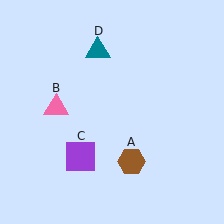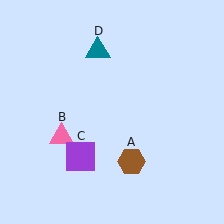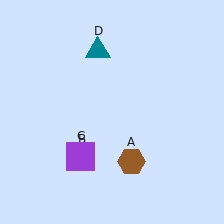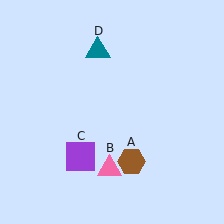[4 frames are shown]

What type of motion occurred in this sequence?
The pink triangle (object B) rotated counterclockwise around the center of the scene.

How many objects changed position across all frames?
1 object changed position: pink triangle (object B).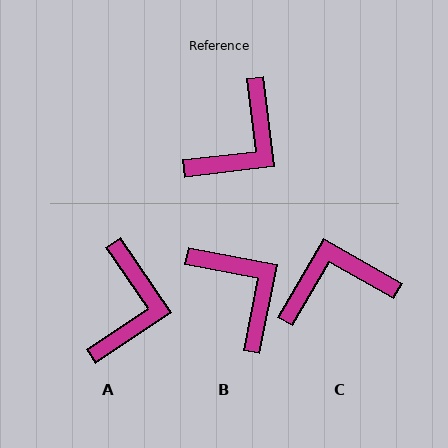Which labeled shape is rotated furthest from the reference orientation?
C, about 143 degrees away.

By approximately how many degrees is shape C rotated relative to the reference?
Approximately 143 degrees counter-clockwise.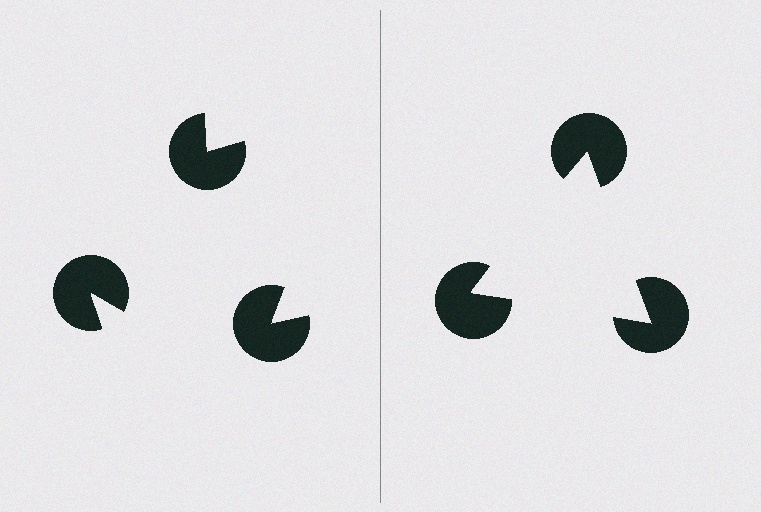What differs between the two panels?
The pac-man discs are positioned identically on both sides; only the wedge orientations differ. On the right they align to a triangle; on the left they are misaligned.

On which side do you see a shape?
An illusory triangle appears on the right side. On the left side the wedge cuts are rotated, so no coherent shape forms.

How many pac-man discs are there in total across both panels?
6 — 3 on each side.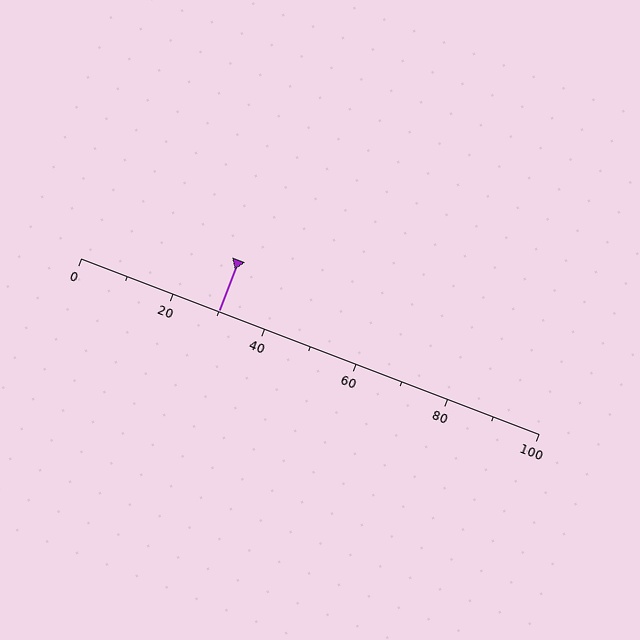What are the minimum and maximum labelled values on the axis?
The axis runs from 0 to 100.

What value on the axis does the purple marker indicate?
The marker indicates approximately 30.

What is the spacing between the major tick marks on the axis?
The major ticks are spaced 20 apart.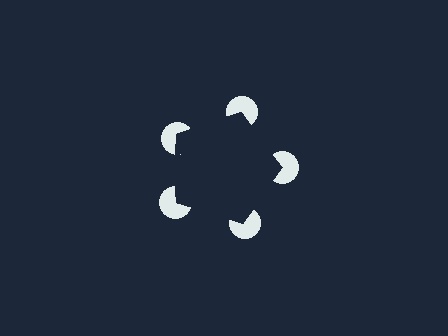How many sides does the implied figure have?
5 sides.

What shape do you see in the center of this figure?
An illusory pentagon — its edges are inferred from the aligned wedge cuts in the pac-man discs, not physically drawn.